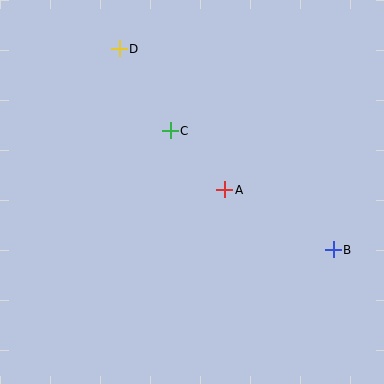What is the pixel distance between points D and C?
The distance between D and C is 96 pixels.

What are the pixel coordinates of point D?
Point D is at (119, 49).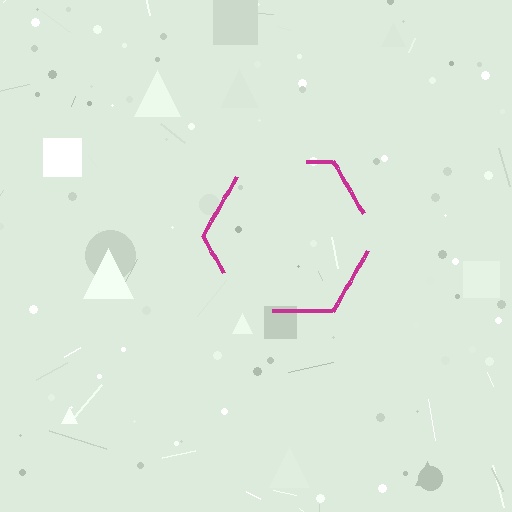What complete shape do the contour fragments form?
The contour fragments form a hexagon.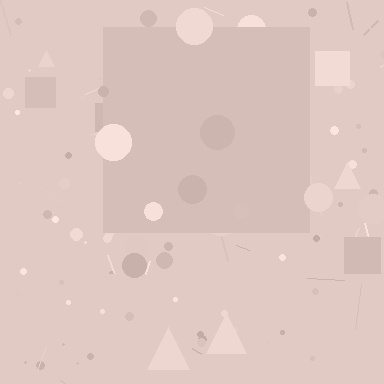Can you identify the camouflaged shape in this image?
The camouflaged shape is a square.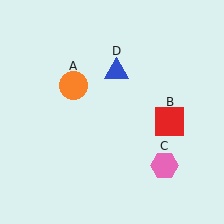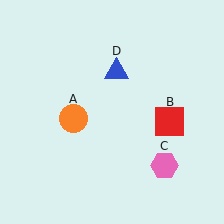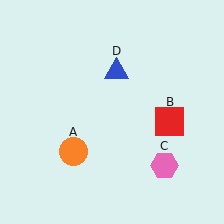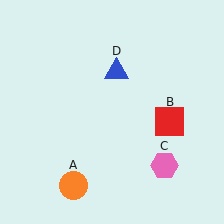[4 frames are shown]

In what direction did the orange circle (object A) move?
The orange circle (object A) moved down.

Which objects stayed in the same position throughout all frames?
Red square (object B) and pink hexagon (object C) and blue triangle (object D) remained stationary.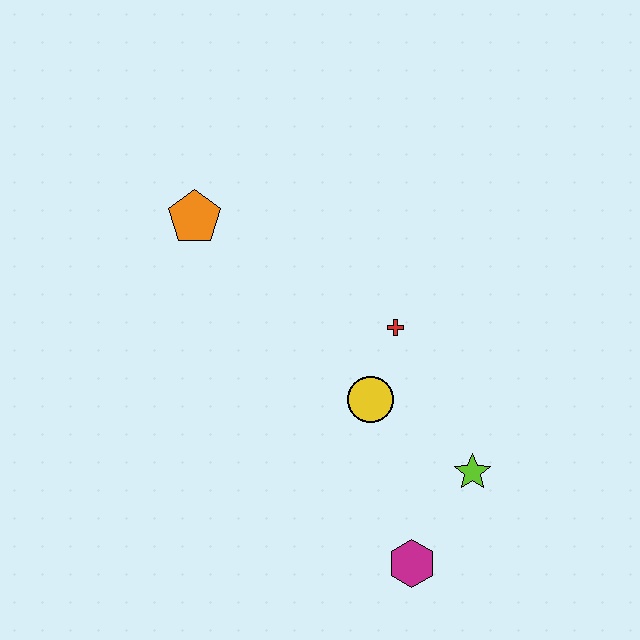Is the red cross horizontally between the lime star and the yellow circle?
Yes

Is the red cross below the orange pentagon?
Yes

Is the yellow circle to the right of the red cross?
No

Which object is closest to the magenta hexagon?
The lime star is closest to the magenta hexagon.